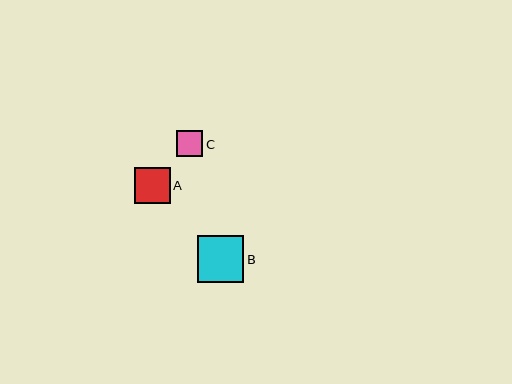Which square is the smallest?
Square C is the smallest with a size of approximately 26 pixels.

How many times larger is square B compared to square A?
Square B is approximately 1.3 times the size of square A.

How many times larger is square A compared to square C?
Square A is approximately 1.4 times the size of square C.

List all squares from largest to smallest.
From largest to smallest: B, A, C.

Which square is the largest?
Square B is the largest with a size of approximately 46 pixels.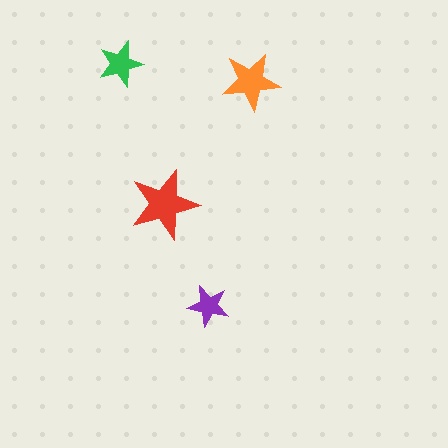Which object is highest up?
The green star is topmost.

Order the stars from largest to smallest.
the red one, the orange one, the green one, the purple one.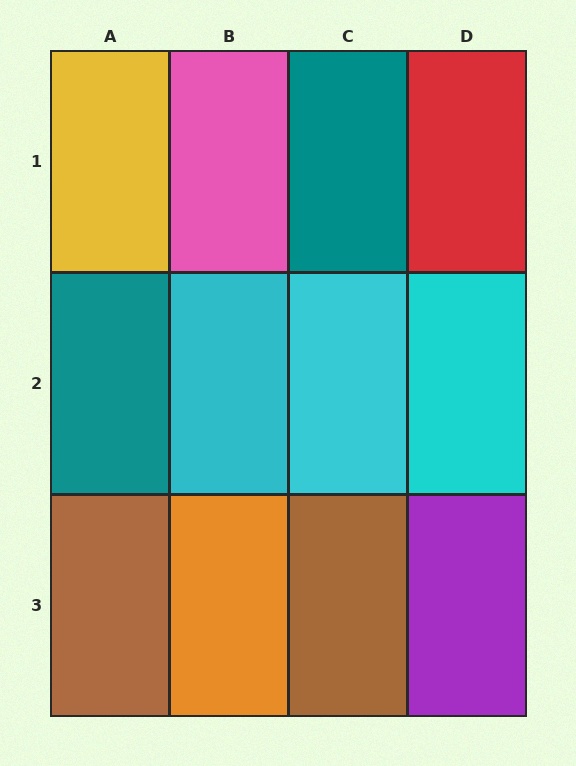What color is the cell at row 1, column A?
Yellow.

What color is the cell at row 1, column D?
Red.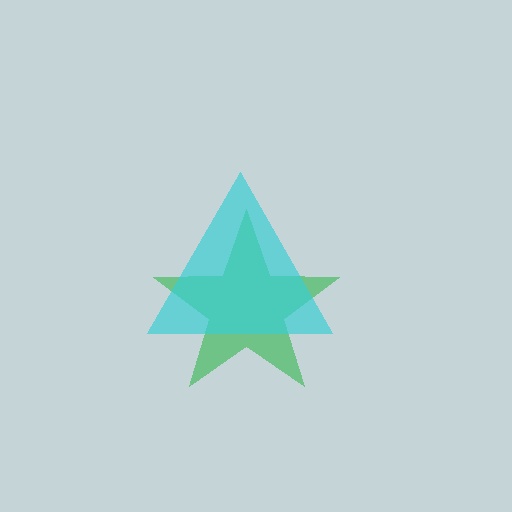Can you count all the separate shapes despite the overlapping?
Yes, there are 2 separate shapes.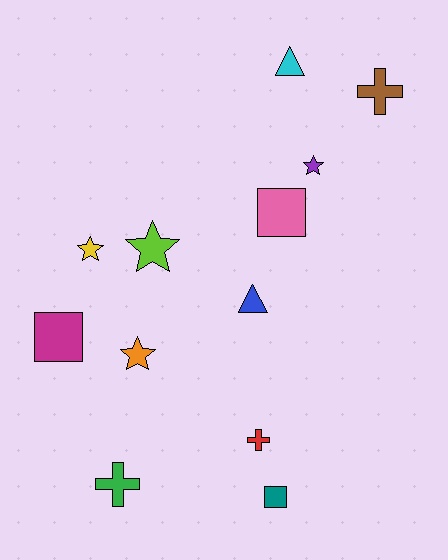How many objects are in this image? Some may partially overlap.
There are 12 objects.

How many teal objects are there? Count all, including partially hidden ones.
There is 1 teal object.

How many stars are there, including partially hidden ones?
There are 4 stars.